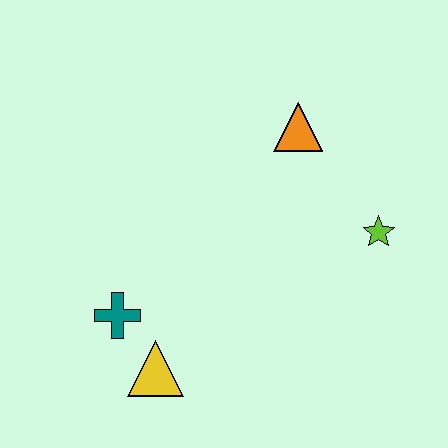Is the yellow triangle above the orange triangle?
No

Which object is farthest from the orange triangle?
The yellow triangle is farthest from the orange triangle.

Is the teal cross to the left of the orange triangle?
Yes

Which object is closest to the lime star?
The orange triangle is closest to the lime star.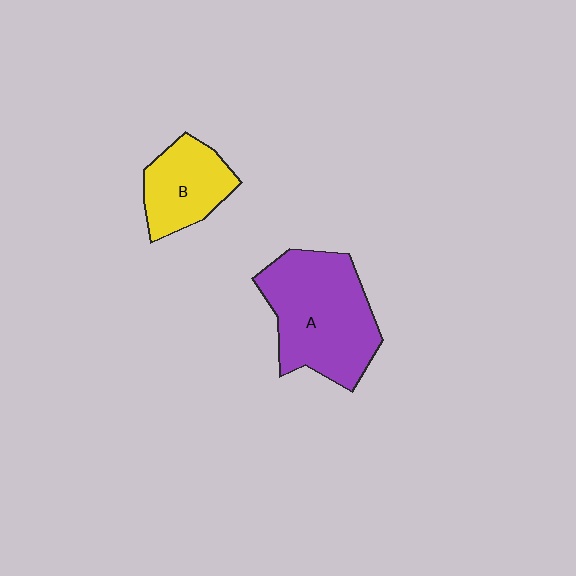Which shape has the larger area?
Shape A (purple).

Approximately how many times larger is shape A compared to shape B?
Approximately 1.8 times.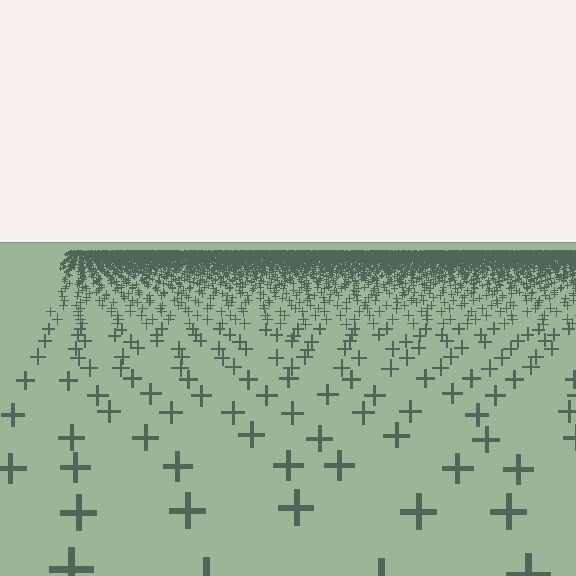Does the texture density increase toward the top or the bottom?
Density increases toward the top.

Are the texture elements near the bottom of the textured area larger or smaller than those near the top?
Larger. Near the bottom, elements are closer to the viewer and appear at a bigger on-screen size.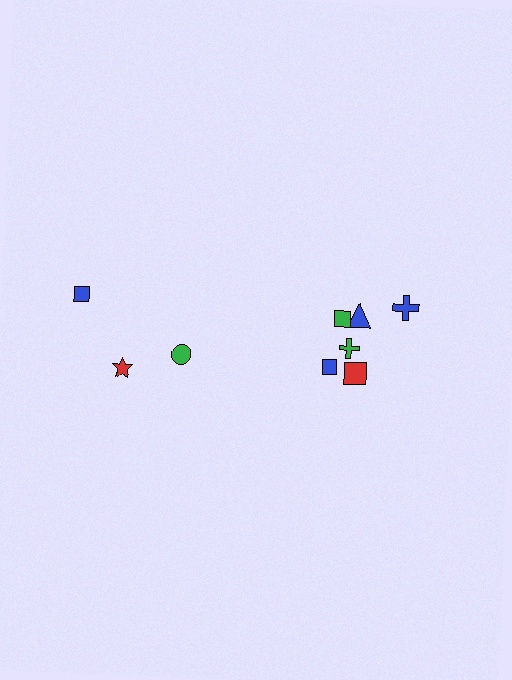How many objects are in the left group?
There are 3 objects.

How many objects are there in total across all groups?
There are 9 objects.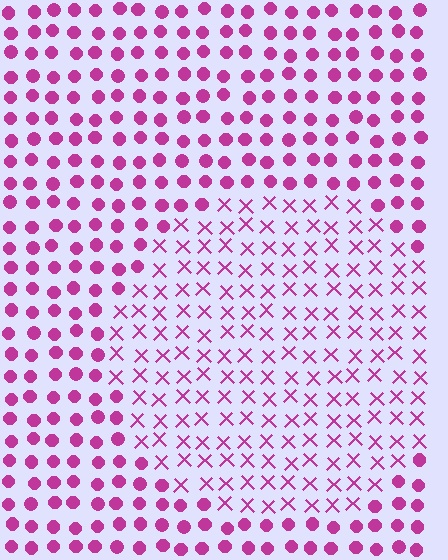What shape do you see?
I see a circle.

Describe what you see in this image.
The image is filled with small magenta elements arranged in a uniform grid. A circle-shaped region contains X marks, while the surrounding area contains circles. The boundary is defined purely by the change in element shape.